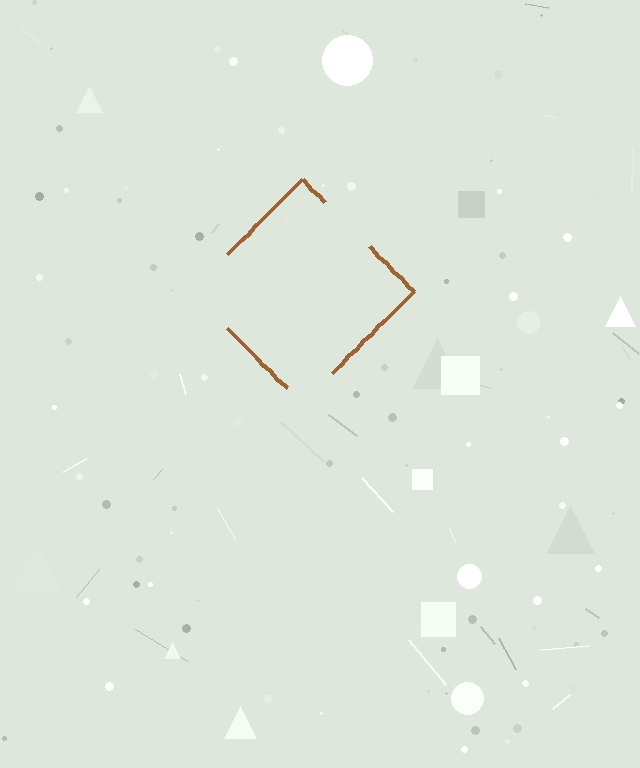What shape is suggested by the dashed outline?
The dashed outline suggests a diamond.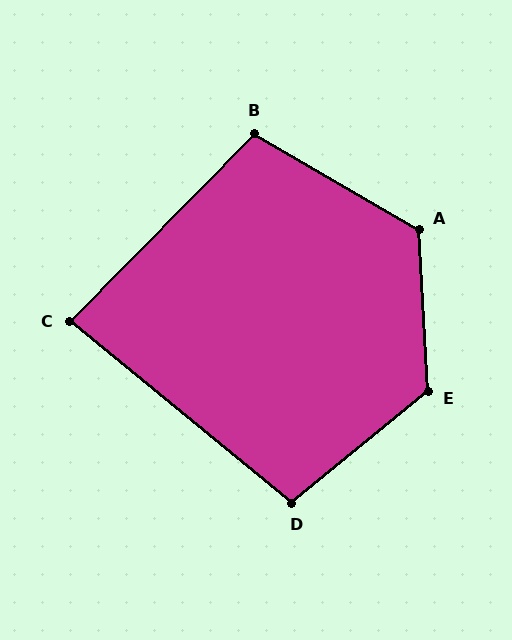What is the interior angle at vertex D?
Approximately 101 degrees (obtuse).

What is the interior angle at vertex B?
Approximately 104 degrees (obtuse).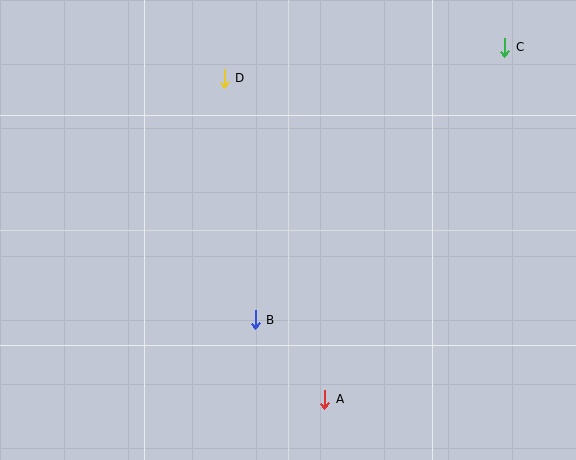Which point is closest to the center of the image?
Point B at (255, 320) is closest to the center.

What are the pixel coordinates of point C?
Point C is at (505, 47).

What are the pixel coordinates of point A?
Point A is at (325, 399).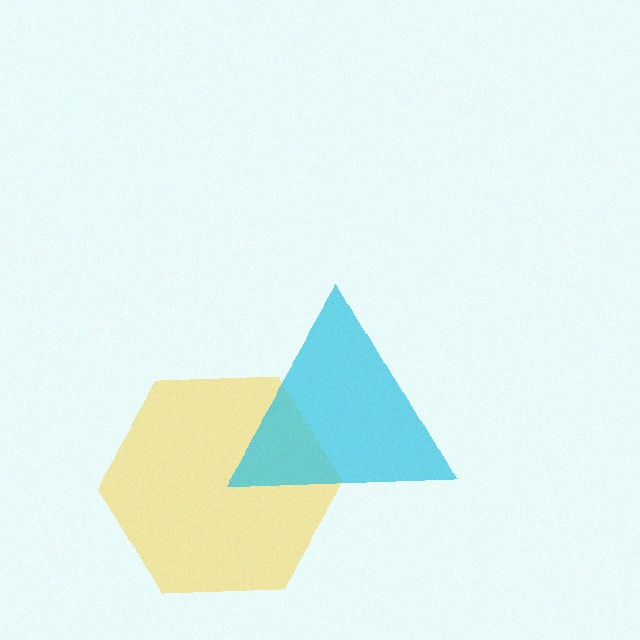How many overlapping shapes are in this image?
There are 2 overlapping shapes in the image.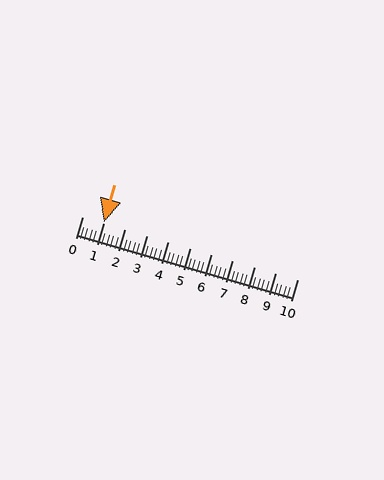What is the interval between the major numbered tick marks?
The major tick marks are spaced 1 units apart.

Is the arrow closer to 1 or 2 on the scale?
The arrow is closer to 1.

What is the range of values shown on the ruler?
The ruler shows values from 0 to 10.